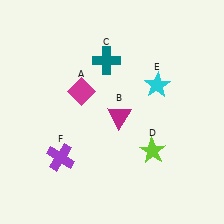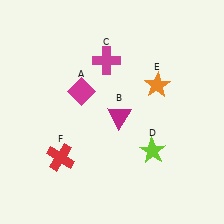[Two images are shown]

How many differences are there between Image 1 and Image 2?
There are 3 differences between the two images.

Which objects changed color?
C changed from teal to magenta. E changed from cyan to orange. F changed from purple to red.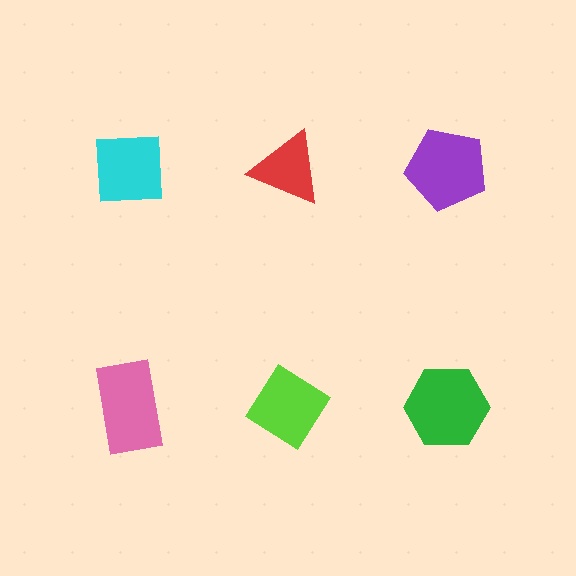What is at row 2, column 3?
A green hexagon.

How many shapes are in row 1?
3 shapes.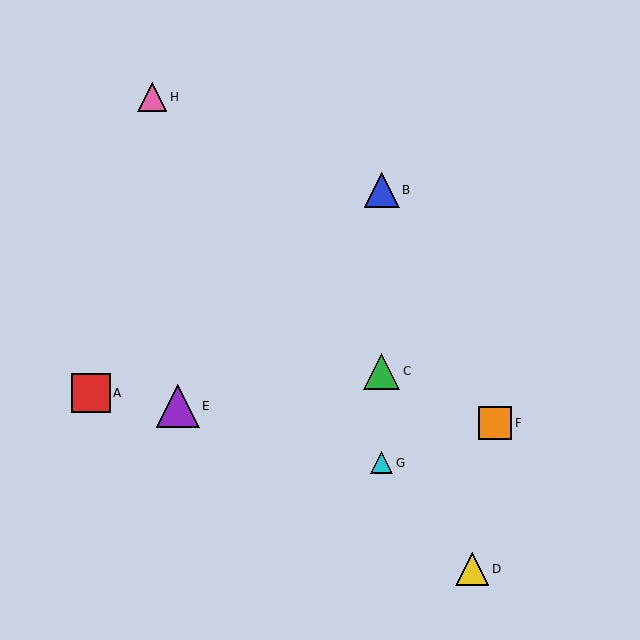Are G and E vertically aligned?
No, G is at x≈382 and E is at x≈178.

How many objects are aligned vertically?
3 objects (B, C, G) are aligned vertically.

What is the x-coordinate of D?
Object D is at x≈472.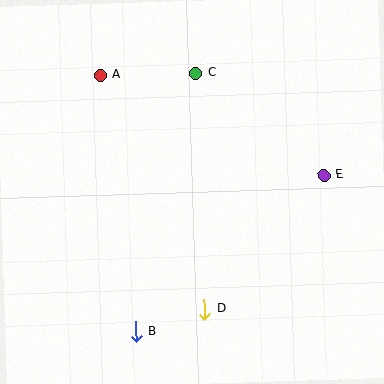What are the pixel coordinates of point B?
Point B is at (136, 331).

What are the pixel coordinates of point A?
Point A is at (101, 75).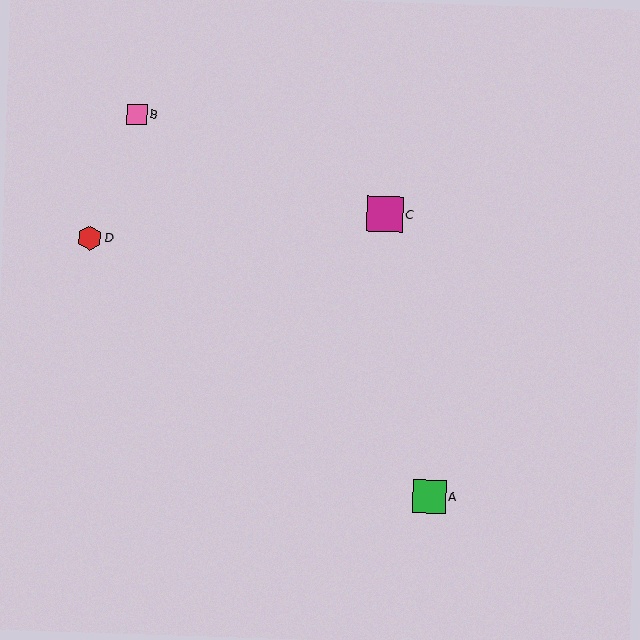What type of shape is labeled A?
Shape A is a green square.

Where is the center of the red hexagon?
The center of the red hexagon is at (90, 238).